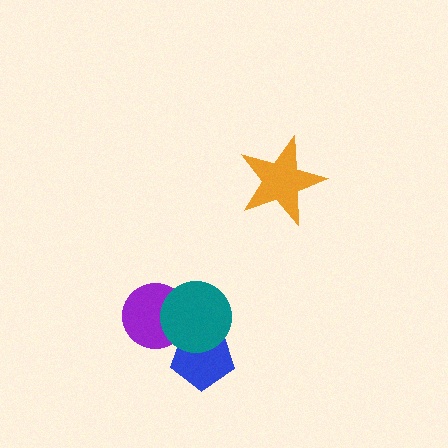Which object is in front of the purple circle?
The teal circle is in front of the purple circle.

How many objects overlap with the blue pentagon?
1 object overlaps with the blue pentagon.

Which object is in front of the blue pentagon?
The teal circle is in front of the blue pentagon.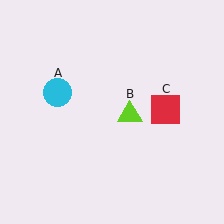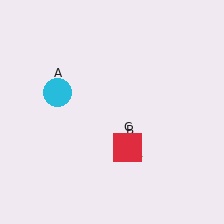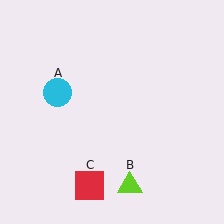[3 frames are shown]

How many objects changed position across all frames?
2 objects changed position: lime triangle (object B), red square (object C).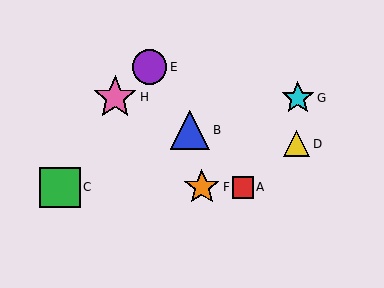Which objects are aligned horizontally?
Objects A, C, F are aligned horizontally.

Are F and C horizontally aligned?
Yes, both are at y≈187.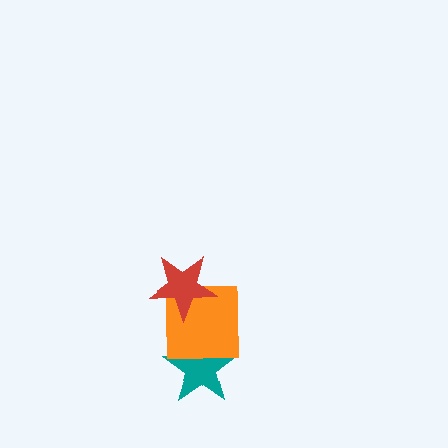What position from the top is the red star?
The red star is 1st from the top.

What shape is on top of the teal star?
The orange square is on top of the teal star.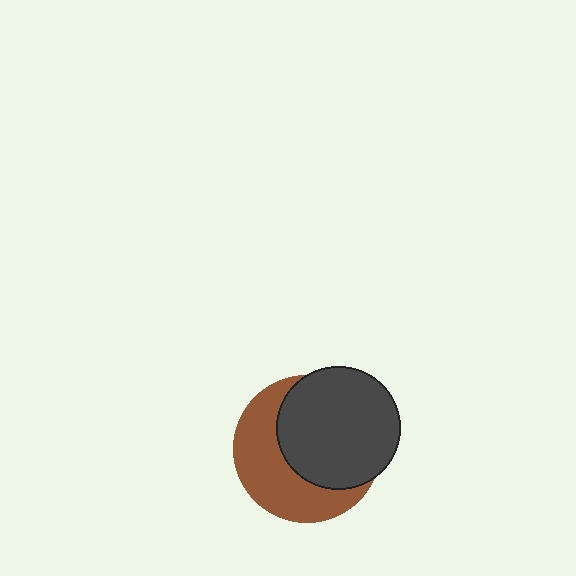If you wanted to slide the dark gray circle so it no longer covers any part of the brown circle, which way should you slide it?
Slide it toward the upper-right — that is the most direct way to separate the two shapes.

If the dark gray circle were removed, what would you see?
You would see the complete brown circle.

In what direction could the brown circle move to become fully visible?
The brown circle could move toward the lower-left. That would shift it out from behind the dark gray circle entirely.